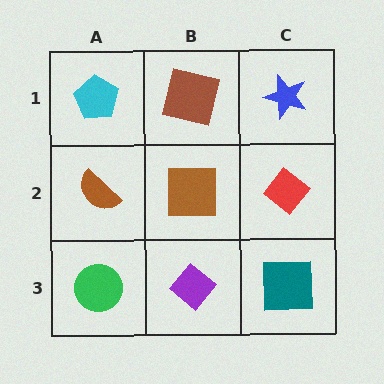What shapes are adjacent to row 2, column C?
A blue star (row 1, column C), a teal square (row 3, column C), a brown square (row 2, column B).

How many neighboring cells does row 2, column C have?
3.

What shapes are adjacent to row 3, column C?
A red diamond (row 2, column C), a purple diamond (row 3, column B).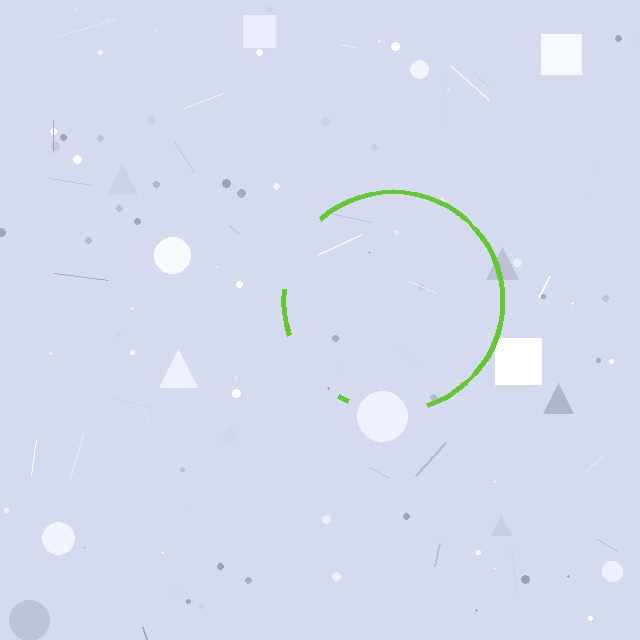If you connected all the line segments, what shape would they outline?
They would outline a circle.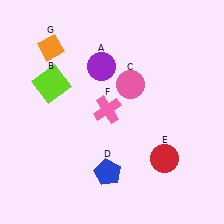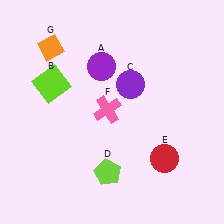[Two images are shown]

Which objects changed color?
C changed from pink to purple. D changed from blue to lime.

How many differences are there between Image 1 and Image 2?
There are 2 differences between the two images.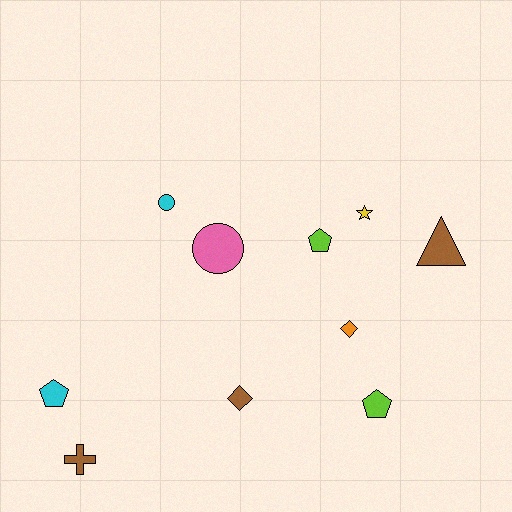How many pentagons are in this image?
There are 3 pentagons.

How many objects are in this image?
There are 10 objects.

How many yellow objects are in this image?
There is 1 yellow object.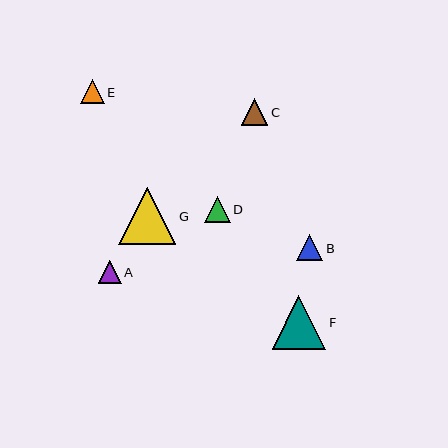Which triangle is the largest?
Triangle G is the largest with a size of approximately 57 pixels.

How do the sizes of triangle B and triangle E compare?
Triangle B and triangle E are approximately the same size.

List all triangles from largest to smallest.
From largest to smallest: G, F, C, B, D, E, A.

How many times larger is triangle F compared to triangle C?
Triangle F is approximately 2.0 times the size of triangle C.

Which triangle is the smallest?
Triangle A is the smallest with a size of approximately 23 pixels.